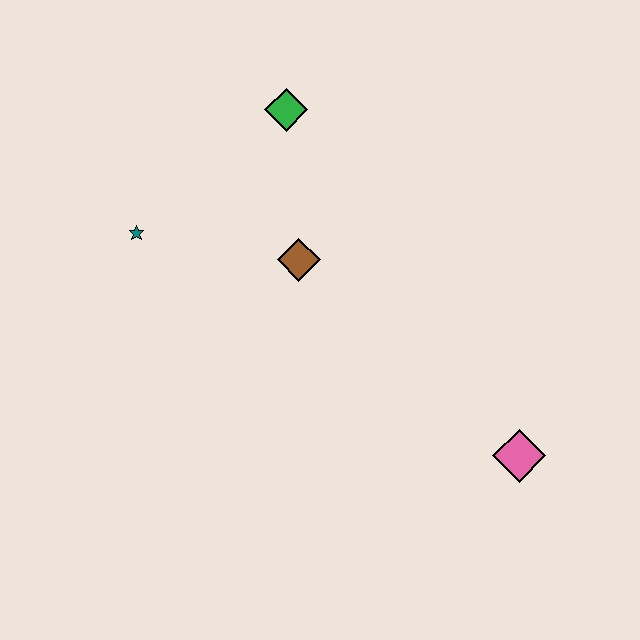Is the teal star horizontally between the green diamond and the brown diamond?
No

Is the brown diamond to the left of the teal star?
No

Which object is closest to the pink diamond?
The brown diamond is closest to the pink diamond.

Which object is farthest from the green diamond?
The pink diamond is farthest from the green diamond.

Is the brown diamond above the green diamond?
No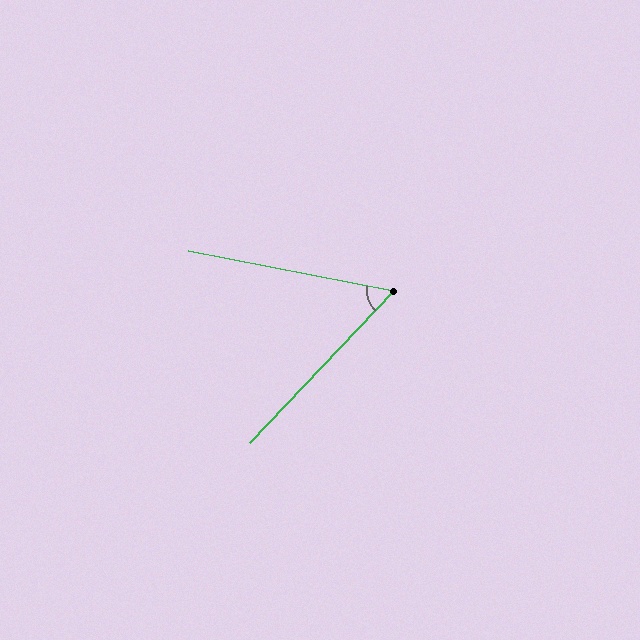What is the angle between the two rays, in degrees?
Approximately 58 degrees.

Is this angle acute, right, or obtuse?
It is acute.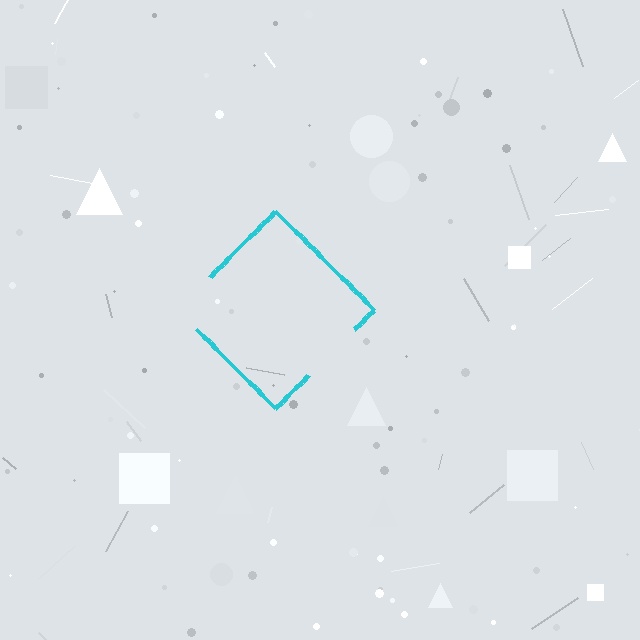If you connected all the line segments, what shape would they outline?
They would outline a diamond.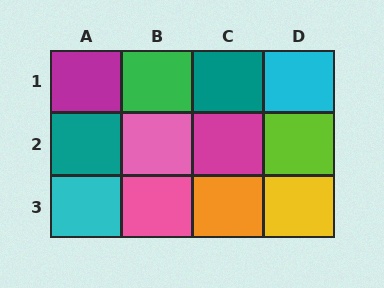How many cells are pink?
2 cells are pink.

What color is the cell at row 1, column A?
Magenta.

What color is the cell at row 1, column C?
Teal.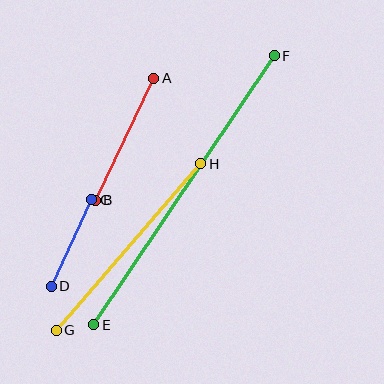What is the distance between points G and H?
The distance is approximately 220 pixels.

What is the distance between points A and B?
The distance is approximately 135 pixels.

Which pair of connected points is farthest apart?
Points E and F are farthest apart.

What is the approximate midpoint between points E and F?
The midpoint is at approximately (184, 190) pixels.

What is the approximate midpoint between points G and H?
The midpoint is at approximately (128, 247) pixels.